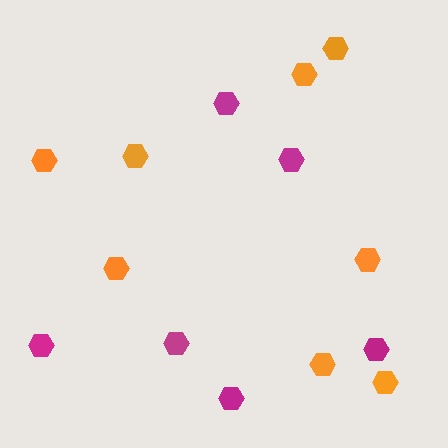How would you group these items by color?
There are 2 groups: one group of magenta hexagons (6) and one group of orange hexagons (8).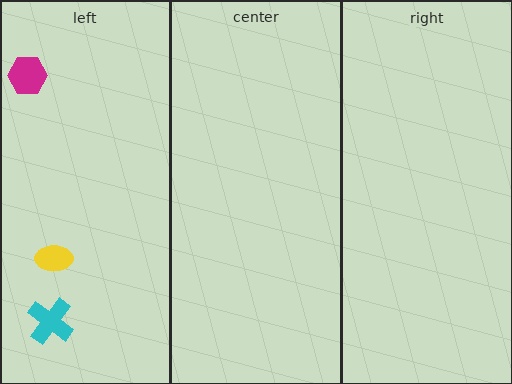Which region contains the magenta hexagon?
The left region.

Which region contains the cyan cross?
The left region.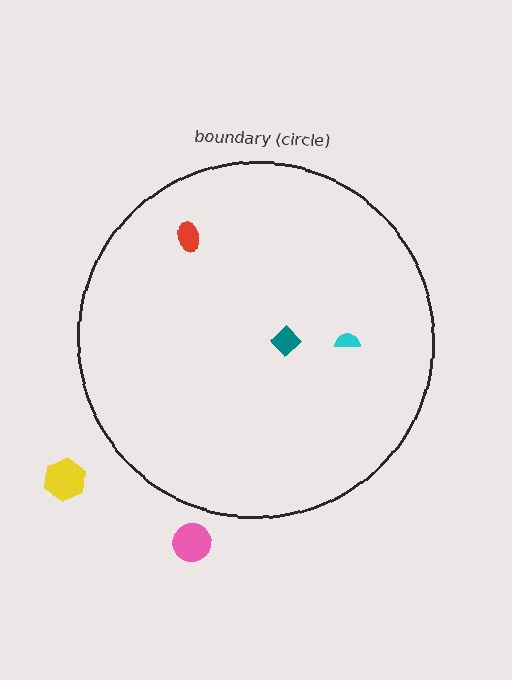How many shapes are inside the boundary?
3 inside, 2 outside.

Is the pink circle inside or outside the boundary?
Outside.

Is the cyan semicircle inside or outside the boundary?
Inside.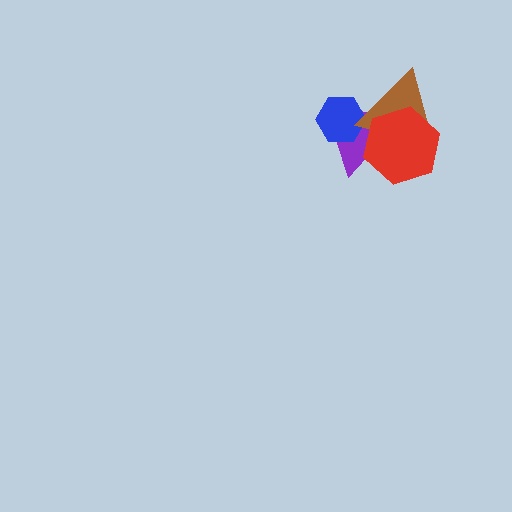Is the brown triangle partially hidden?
Yes, it is partially covered by another shape.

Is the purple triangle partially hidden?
Yes, it is partially covered by another shape.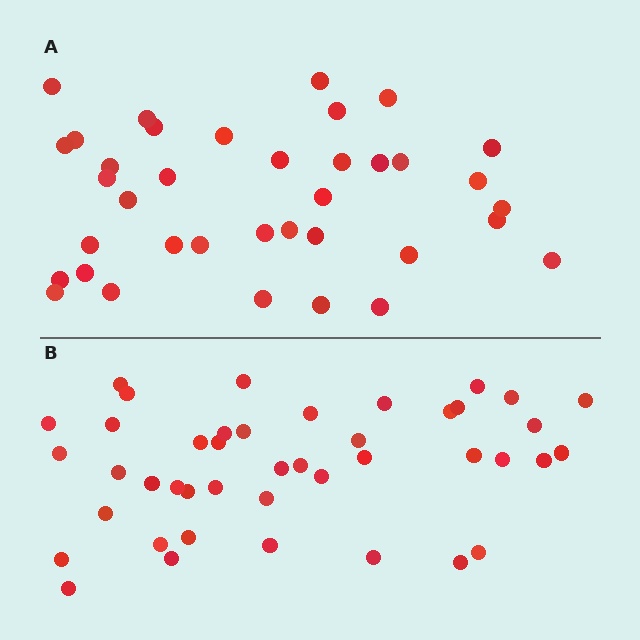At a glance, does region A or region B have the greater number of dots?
Region B (the bottom region) has more dots.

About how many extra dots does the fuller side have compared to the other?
Region B has about 6 more dots than region A.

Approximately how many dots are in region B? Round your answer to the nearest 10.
About 40 dots. (The exact count is 43, which rounds to 40.)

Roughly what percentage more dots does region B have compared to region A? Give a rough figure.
About 15% more.